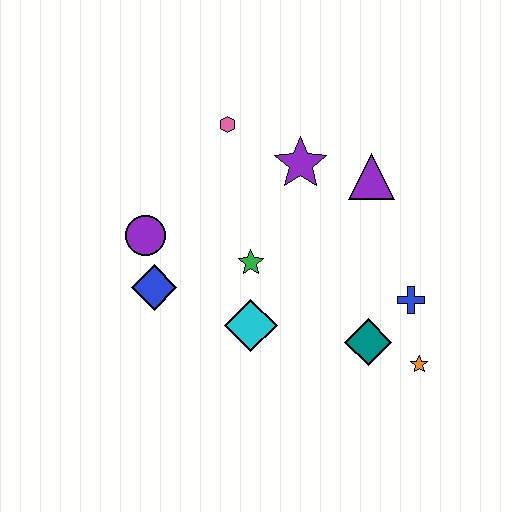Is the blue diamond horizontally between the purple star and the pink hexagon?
No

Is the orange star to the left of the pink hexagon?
No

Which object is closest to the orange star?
The teal diamond is closest to the orange star.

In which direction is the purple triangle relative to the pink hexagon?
The purple triangle is to the right of the pink hexagon.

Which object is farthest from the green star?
The orange star is farthest from the green star.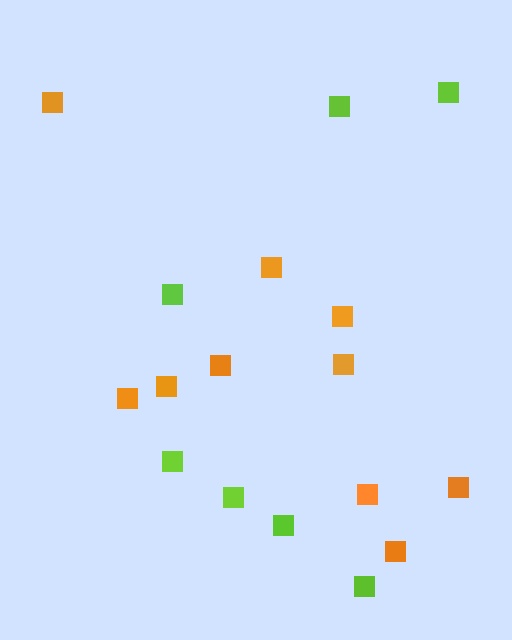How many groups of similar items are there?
There are 2 groups: one group of orange squares (10) and one group of lime squares (7).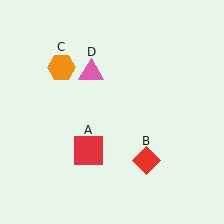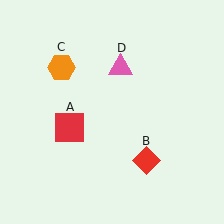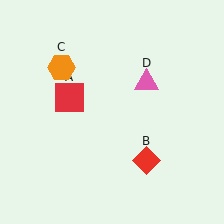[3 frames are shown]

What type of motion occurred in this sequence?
The red square (object A), pink triangle (object D) rotated clockwise around the center of the scene.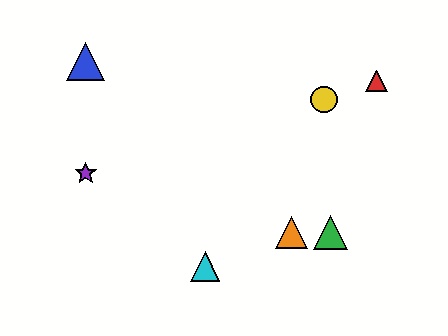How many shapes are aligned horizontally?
2 shapes (the green triangle, the orange triangle) are aligned horizontally.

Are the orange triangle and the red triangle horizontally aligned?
No, the orange triangle is at y≈233 and the red triangle is at y≈81.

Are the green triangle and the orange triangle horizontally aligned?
Yes, both are at y≈233.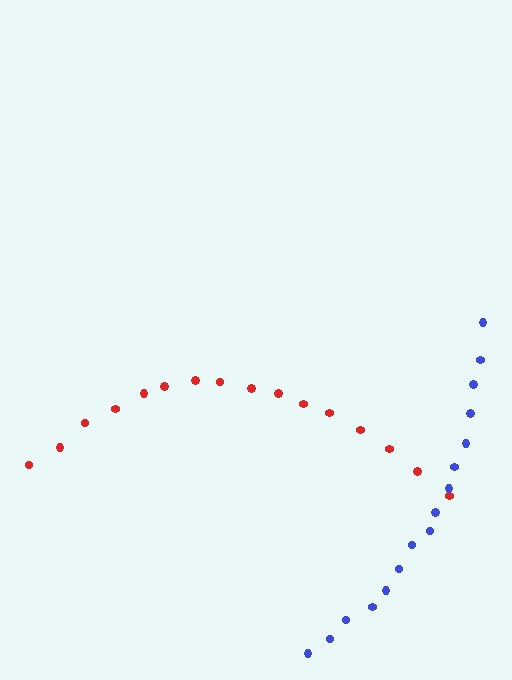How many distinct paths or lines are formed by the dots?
There are 2 distinct paths.